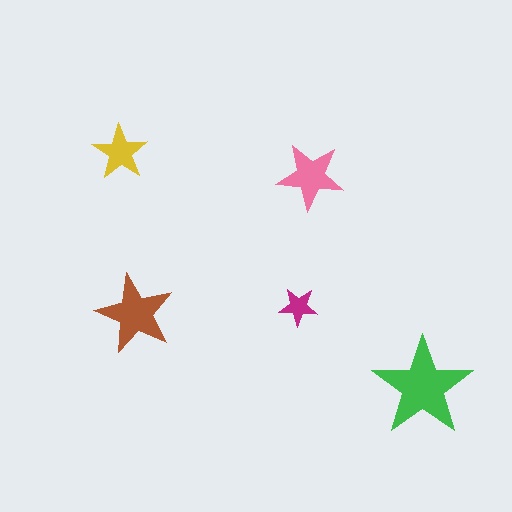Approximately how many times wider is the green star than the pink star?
About 1.5 times wider.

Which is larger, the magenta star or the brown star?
The brown one.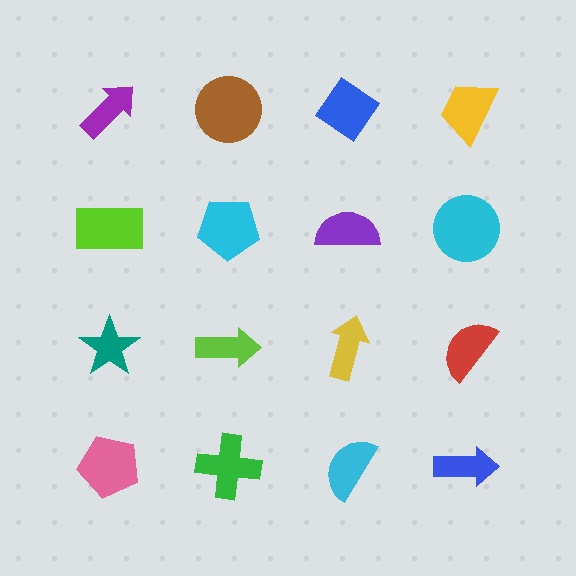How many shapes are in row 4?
4 shapes.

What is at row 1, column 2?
A brown circle.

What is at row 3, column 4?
A red semicircle.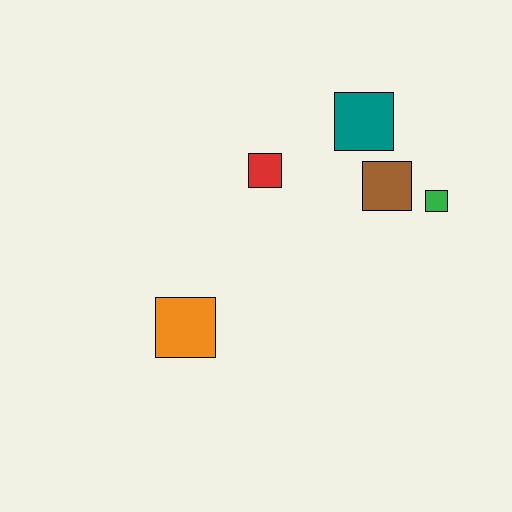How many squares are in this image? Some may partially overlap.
There are 5 squares.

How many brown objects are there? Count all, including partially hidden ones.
There is 1 brown object.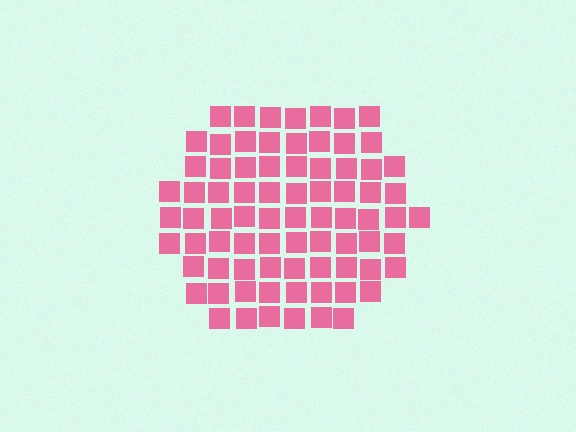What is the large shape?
The large shape is a hexagon.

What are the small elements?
The small elements are squares.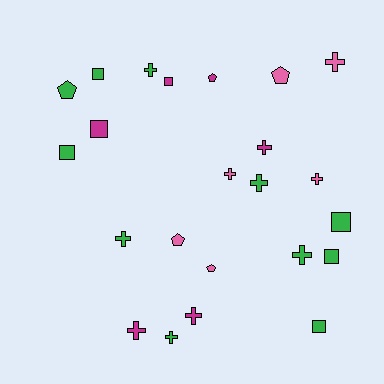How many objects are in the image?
There are 23 objects.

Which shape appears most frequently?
Cross, with 11 objects.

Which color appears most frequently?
Green, with 11 objects.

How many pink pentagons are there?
There are 3 pink pentagons.